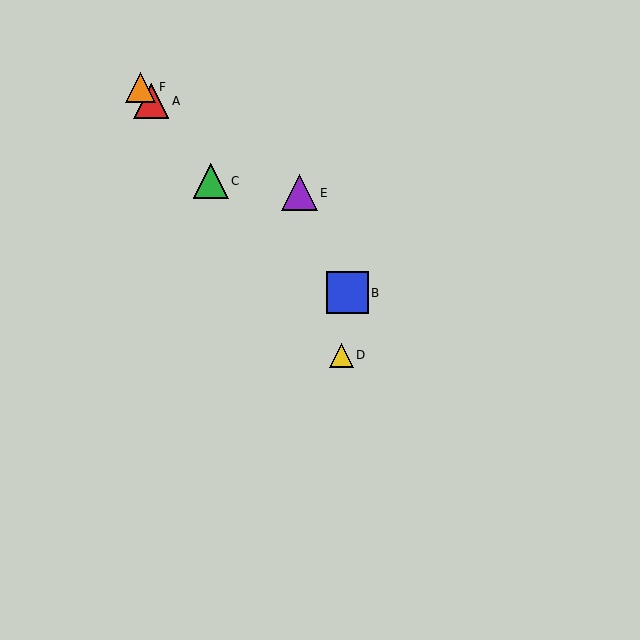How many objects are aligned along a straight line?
4 objects (A, C, D, F) are aligned along a straight line.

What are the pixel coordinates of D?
Object D is at (341, 355).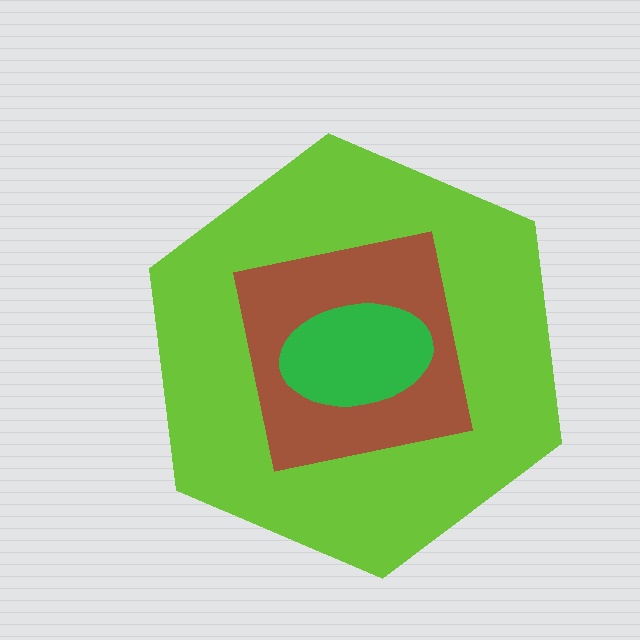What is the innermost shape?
The green ellipse.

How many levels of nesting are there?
3.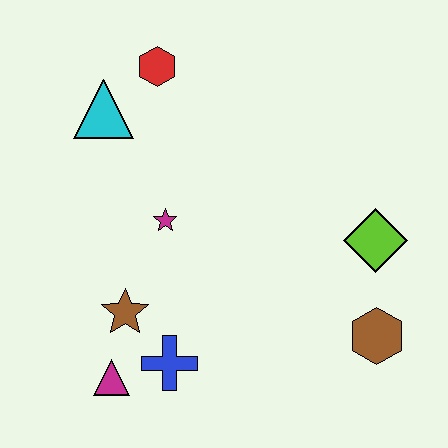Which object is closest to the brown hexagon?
The lime diamond is closest to the brown hexagon.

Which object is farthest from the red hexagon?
The brown hexagon is farthest from the red hexagon.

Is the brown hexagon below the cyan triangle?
Yes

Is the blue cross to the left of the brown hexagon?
Yes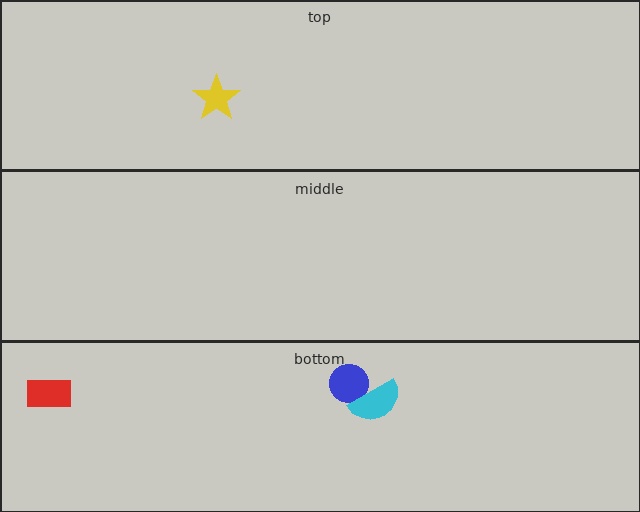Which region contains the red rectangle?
The bottom region.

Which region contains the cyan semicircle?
The bottom region.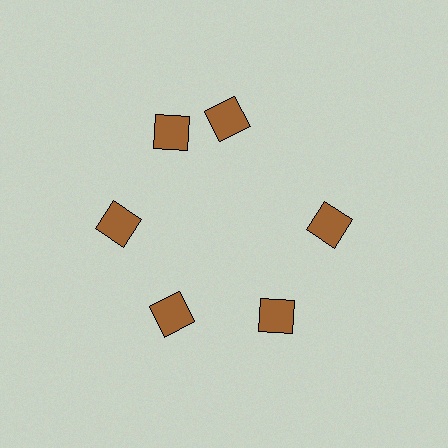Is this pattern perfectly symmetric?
No. The 6 brown diamonds are arranged in a ring, but one element near the 1 o'clock position is rotated out of alignment along the ring, breaking the 6-fold rotational symmetry.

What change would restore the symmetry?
The symmetry would be restored by rotating it back into even spacing with its neighbors so that all 6 diamonds sit at equal angles and equal distance from the center.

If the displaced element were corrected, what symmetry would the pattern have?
It would have 6-fold rotational symmetry — the pattern would map onto itself every 60 degrees.